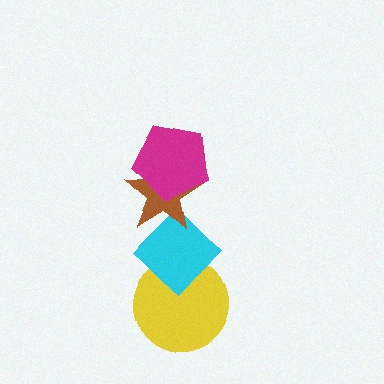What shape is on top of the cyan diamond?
The brown star is on top of the cyan diamond.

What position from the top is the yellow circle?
The yellow circle is 4th from the top.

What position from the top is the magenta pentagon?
The magenta pentagon is 1st from the top.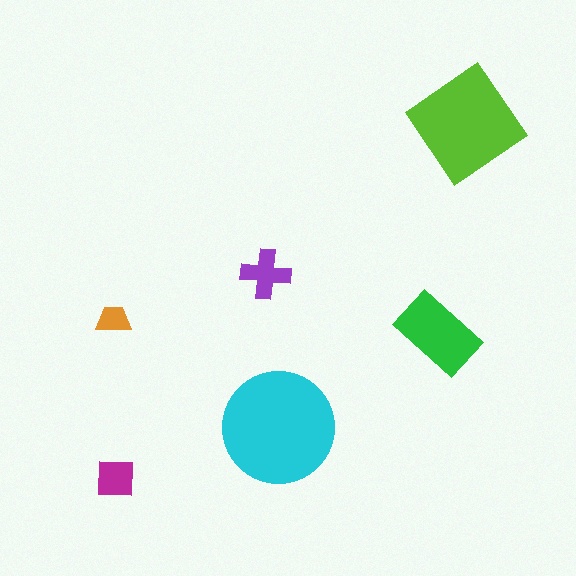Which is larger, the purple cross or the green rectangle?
The green rectangle.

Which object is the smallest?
The orange trapezoid.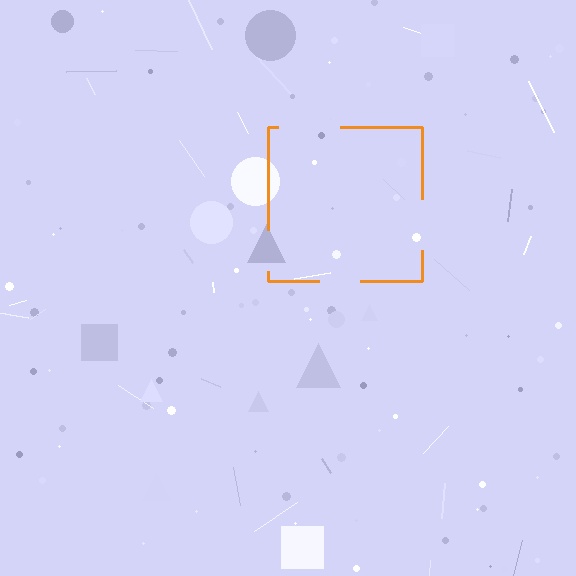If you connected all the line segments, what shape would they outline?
They would outline a square.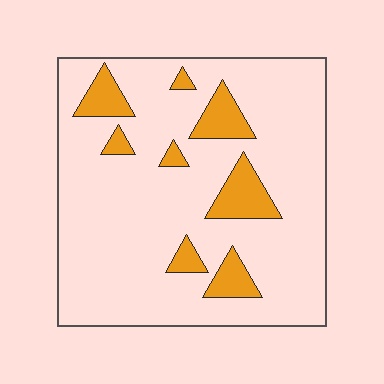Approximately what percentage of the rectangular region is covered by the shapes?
Approximately 15%.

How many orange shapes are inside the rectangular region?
8.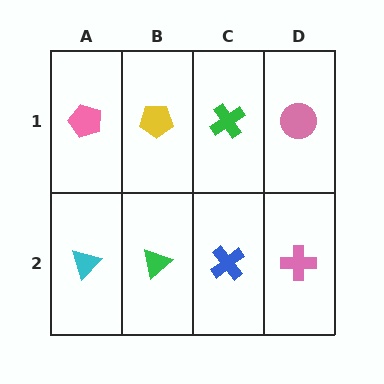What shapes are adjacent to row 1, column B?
A green triangle (row 2, column B), a pink pentagon (row 1, column A), a green cross (row 1, column C).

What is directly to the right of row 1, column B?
A green cross.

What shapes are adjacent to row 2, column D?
A pink circle (row 1, column D), a blue cross (row 2, column C).